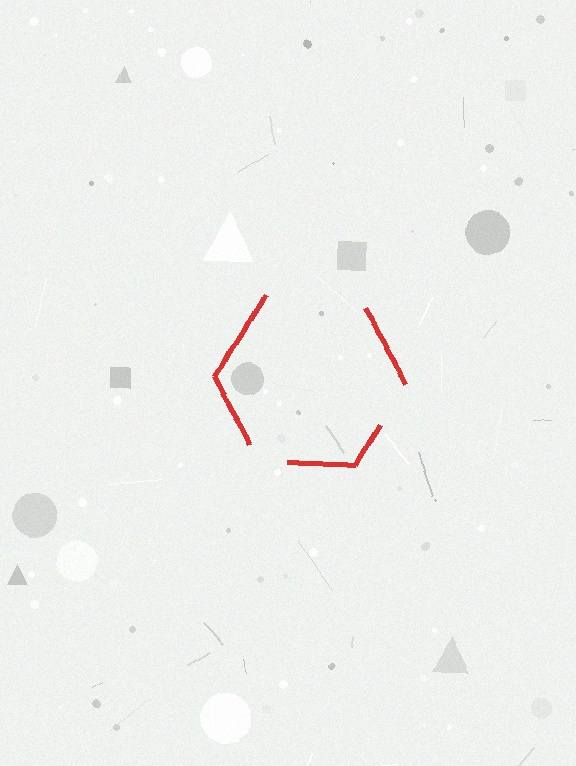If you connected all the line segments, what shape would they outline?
They would outline a hexagon.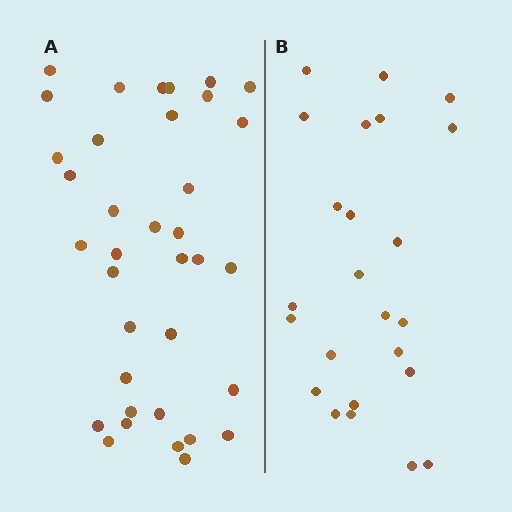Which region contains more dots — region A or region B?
Region A (the left region) has more dots.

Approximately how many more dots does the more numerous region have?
Region A has roughly 12 or so more dots than region B.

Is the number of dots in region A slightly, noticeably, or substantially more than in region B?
Region A has substantially more. The ratio is roughly 1.5 to 1.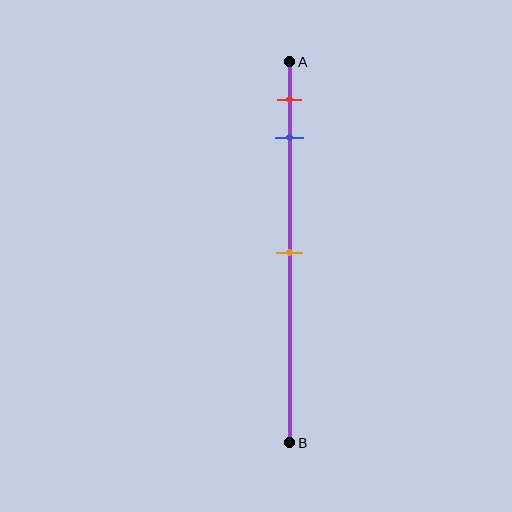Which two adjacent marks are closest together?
The red and blue marks are the closest adjacent pair.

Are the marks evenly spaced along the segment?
No, the marks are not evenly spaced.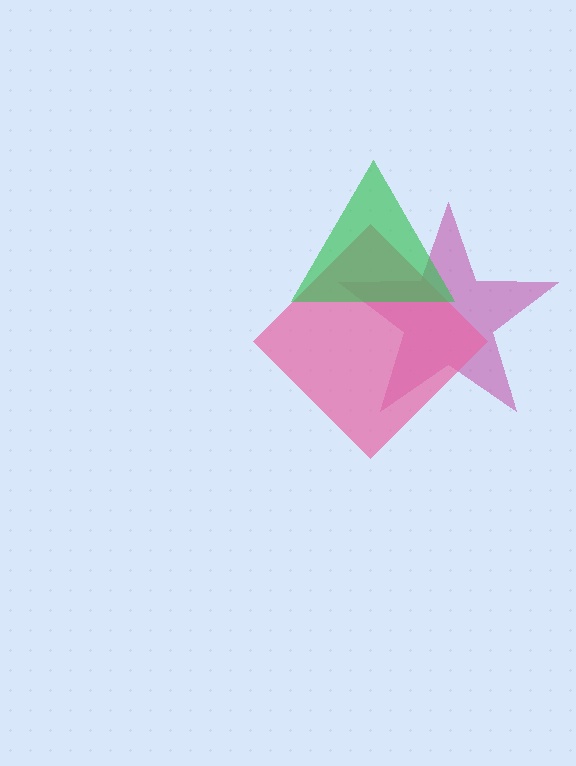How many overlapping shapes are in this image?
There are 3 overlapping shapes in the image.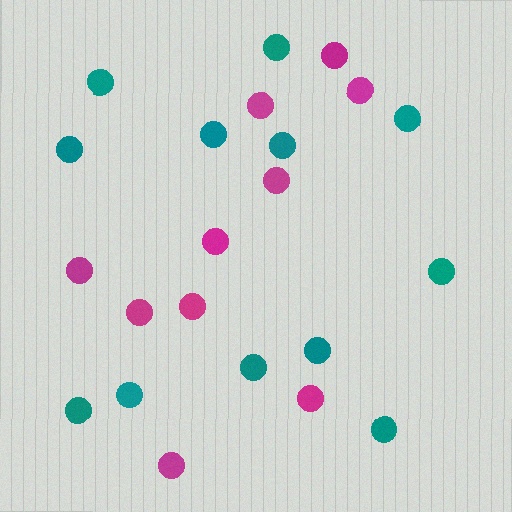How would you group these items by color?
There are 2 groups: one group of teal circles (12) and one group of magenta circles (10).